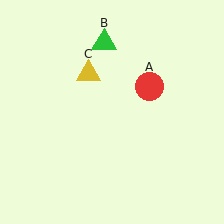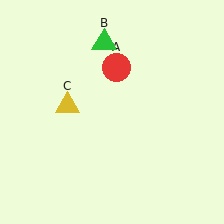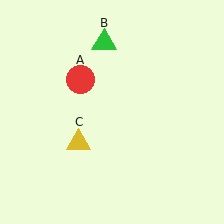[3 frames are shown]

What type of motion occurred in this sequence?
The red circle (object A), yellow triangle (object C) rotated counterclockwise around the center of the scene.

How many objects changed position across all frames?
2 objects changed position: red circle (object A), yellow triangle (object C).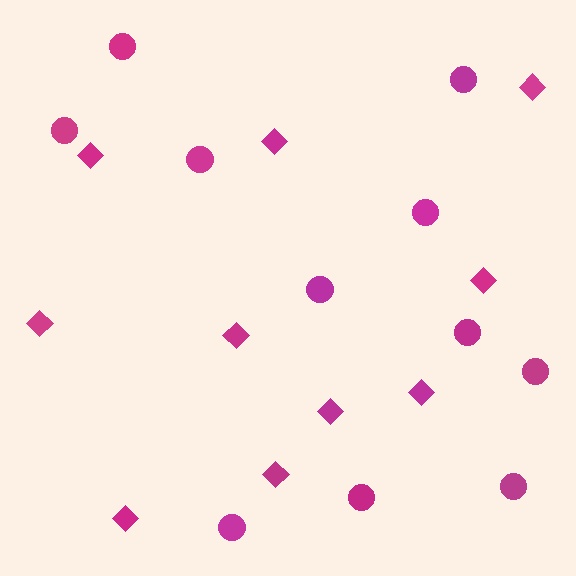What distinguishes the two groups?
There are 2 groups: one group of circles (11) and one group of diamonds (10).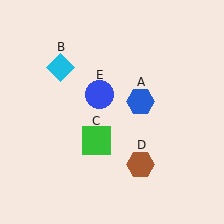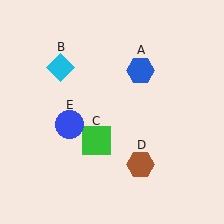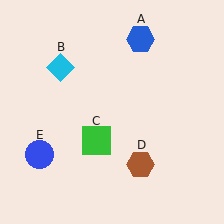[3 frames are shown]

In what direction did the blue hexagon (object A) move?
The blue hexagon (object A) moved up.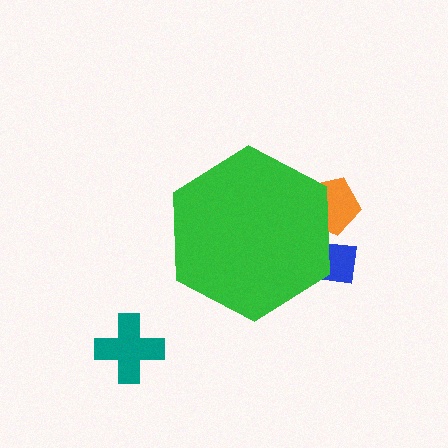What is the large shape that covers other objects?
A green hexagon.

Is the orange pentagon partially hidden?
Yes, the orange pentagon is partially hidden behind the green hexagon.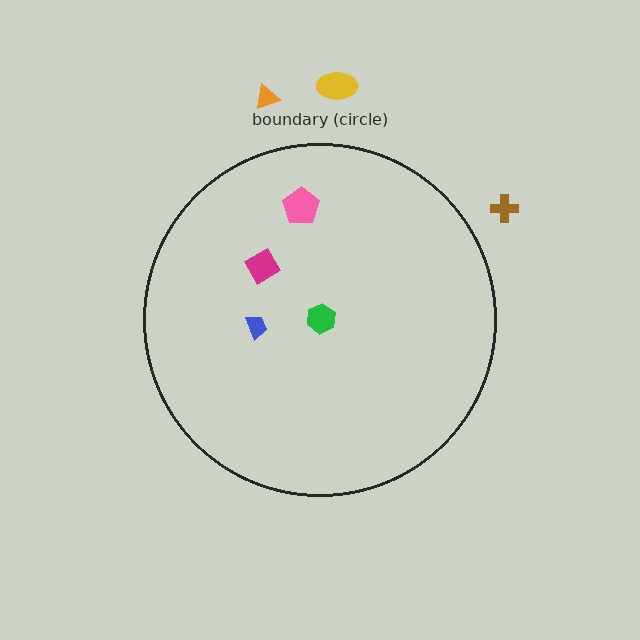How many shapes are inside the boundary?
4 inside, 3 outside.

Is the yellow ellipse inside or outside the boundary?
Outside.